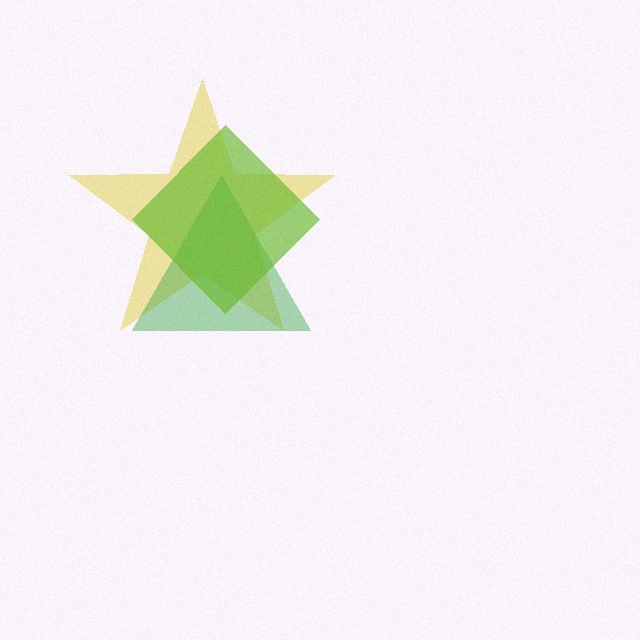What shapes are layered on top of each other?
The layered shapes are: a yellow star, a green triangle, a lime diamond.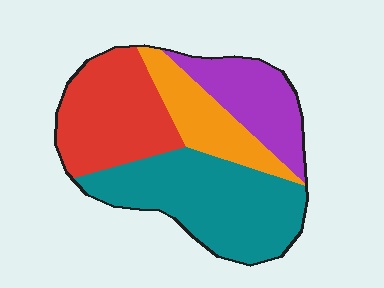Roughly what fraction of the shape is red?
Red takes up about one quarter (1/4) of the shape.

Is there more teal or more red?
Teal.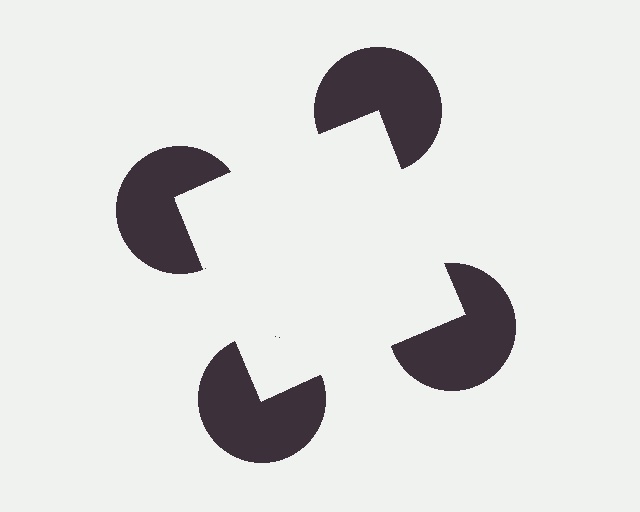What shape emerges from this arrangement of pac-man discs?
An illusory square — its edges are inferred from the aligned wedge cuts in the pac-man discs, not physically drawn.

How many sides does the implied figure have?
4 sides.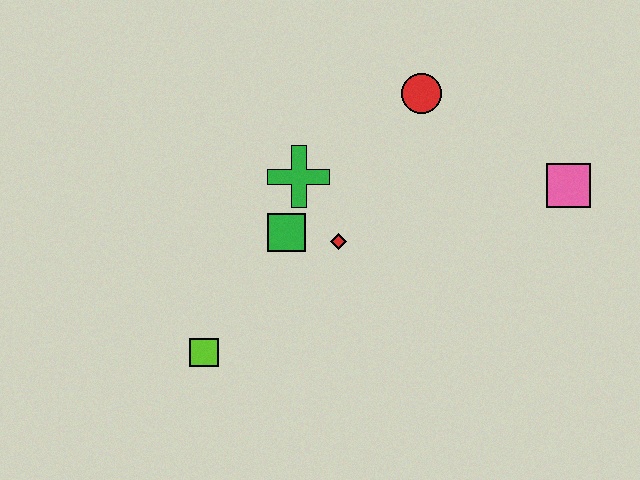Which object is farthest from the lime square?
The pink square is farthest from the lime square.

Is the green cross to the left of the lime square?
No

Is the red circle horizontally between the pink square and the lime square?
Yes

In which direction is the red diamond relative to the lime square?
The red diamond is to the right of the lime square.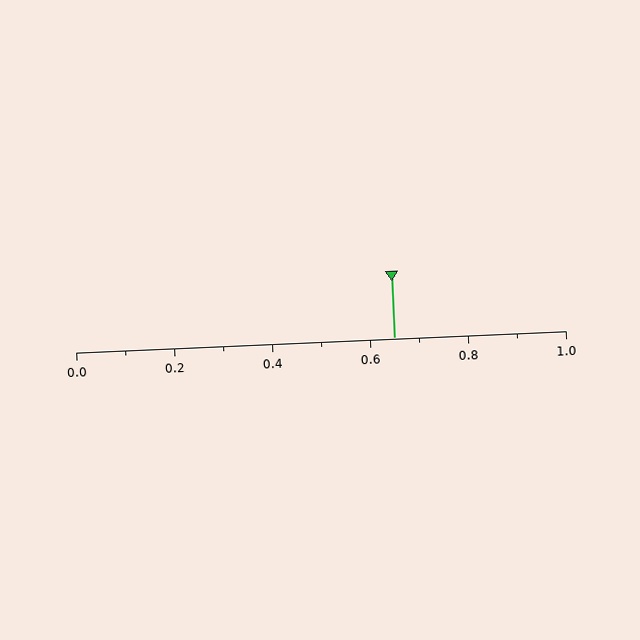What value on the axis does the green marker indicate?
The marker indicates approximately 0.65.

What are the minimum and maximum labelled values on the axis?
The axis runs from 0.0 to 1.0.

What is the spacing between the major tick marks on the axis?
The major ticks are spaced 0.2 apart.